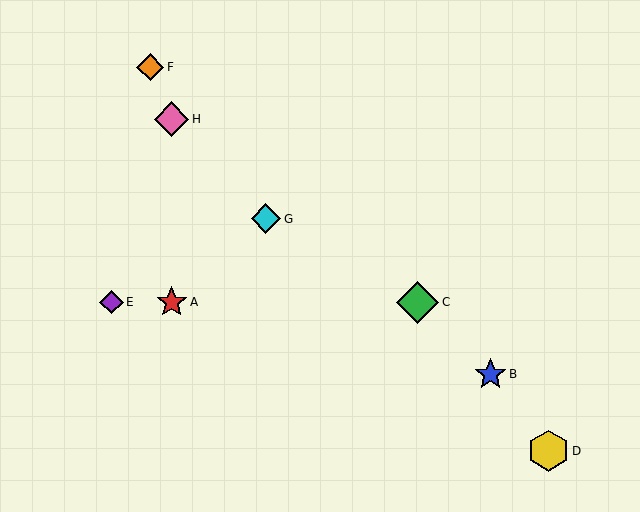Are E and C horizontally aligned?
Yes, both are at y≈302.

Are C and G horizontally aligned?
No, C is at y≈302 and G is at y≈219.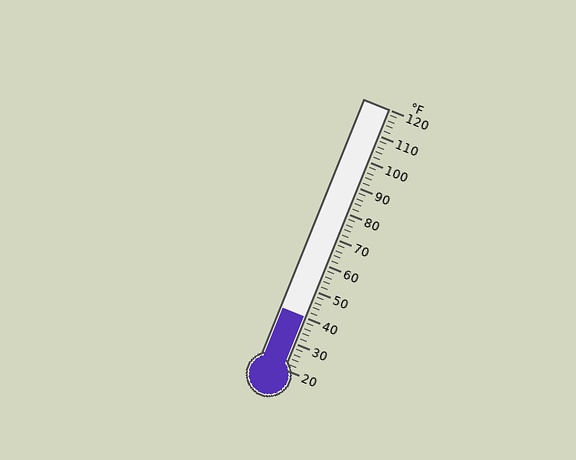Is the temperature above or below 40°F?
The temperature is at 40°F.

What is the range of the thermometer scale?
The thermometer scale ranges from 20°F to 120°F.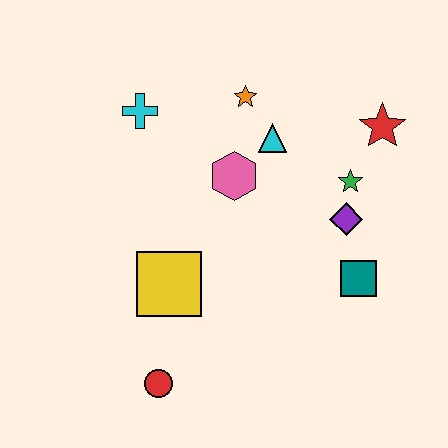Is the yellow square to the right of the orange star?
No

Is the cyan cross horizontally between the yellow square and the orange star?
No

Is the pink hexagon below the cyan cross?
Yes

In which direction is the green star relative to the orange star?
The green star is to the right of the orange star.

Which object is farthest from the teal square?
The cyan cross is farthest from the teal square.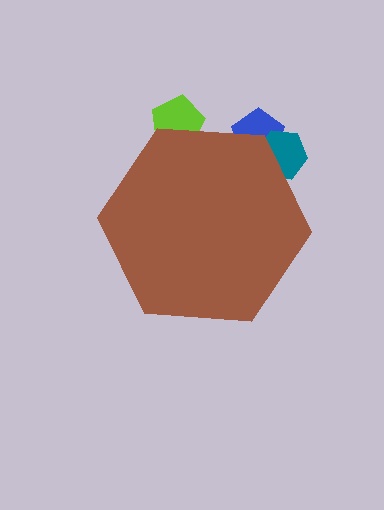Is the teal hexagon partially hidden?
Yes, the teal hexagon is partially hidden behind the brown hexagon.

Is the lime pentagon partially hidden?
Yes, the lime pentagon is partially hidden behind the brown hexagon.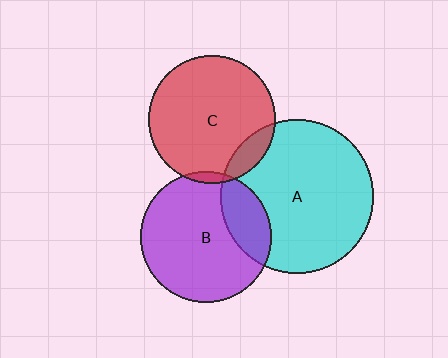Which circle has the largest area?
Circle A (cyan).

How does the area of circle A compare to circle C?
Approximately 1.5 times.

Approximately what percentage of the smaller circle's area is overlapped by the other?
Approximately 10%.